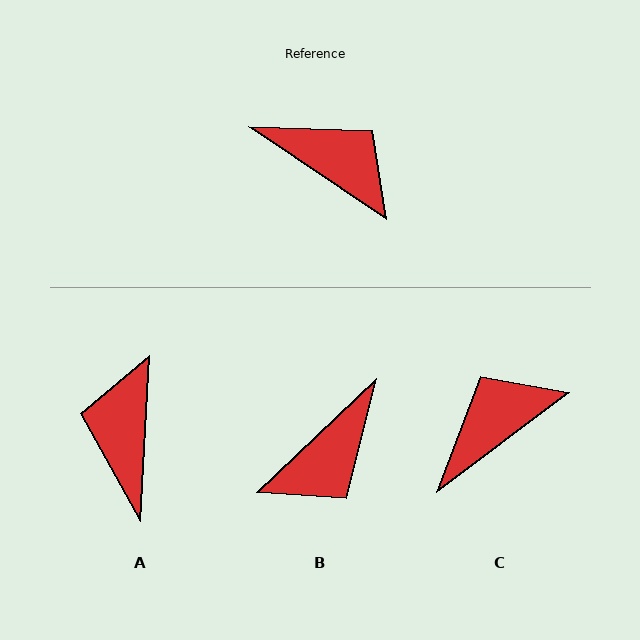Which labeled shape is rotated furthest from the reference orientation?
A, about 121 degrees away.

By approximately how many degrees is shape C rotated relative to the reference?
Approximately 71 degrees counter-clockwise.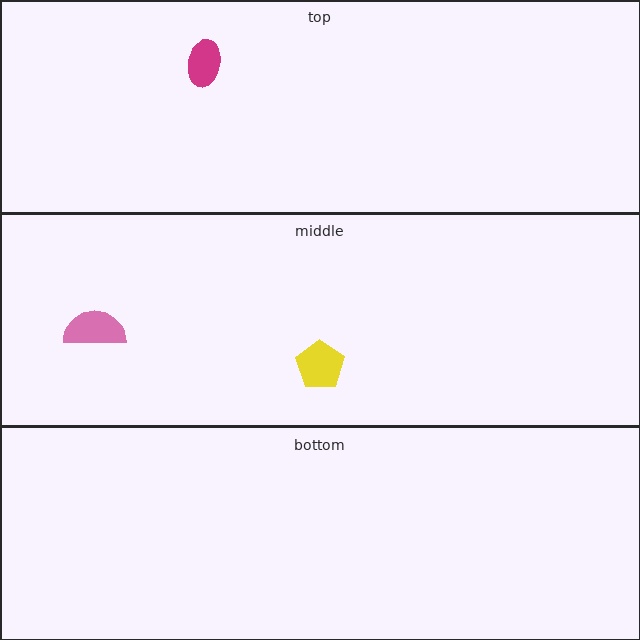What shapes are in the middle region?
The yellow pentagon, the pink semicircle.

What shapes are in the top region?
The magenta ellipse.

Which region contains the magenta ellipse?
The top region.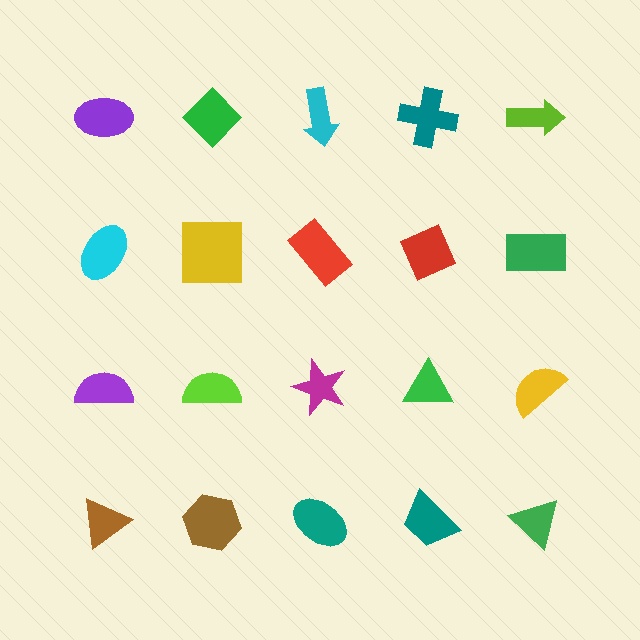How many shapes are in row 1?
5 shapes.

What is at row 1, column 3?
A cyan arrow.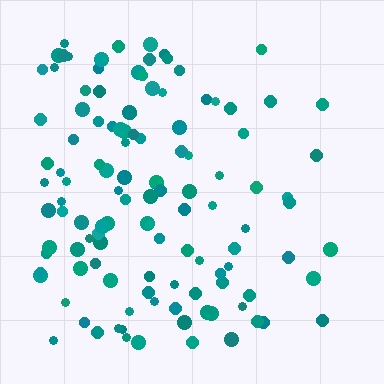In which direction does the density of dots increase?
From right to left, with the left side densest.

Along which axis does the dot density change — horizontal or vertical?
Horizontal.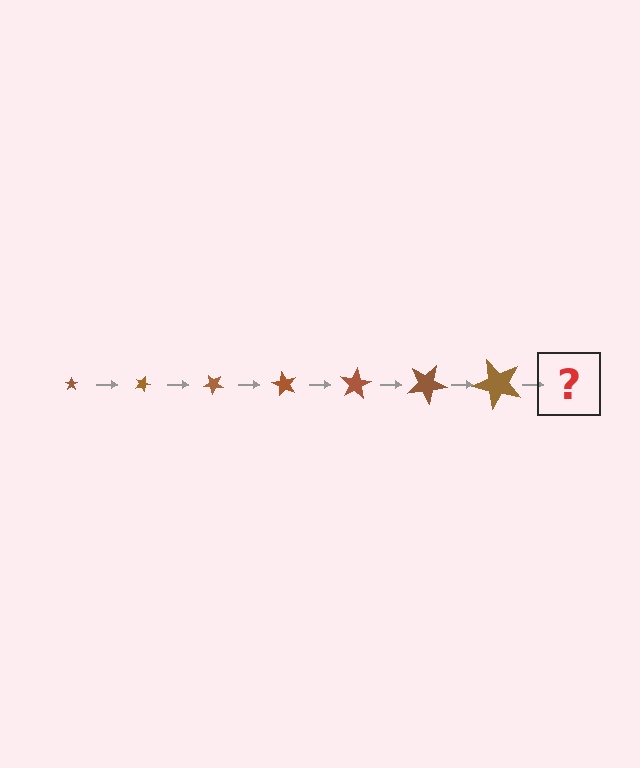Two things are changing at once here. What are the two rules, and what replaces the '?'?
The two rules are that the star grows larger each step and it rotates 20 degrees each step. The '?' should be a star, larger than the previous one and rotated 140 degrees from the start.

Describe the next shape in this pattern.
It should be a star, larger than the previous one and rotated 140 degrees from the start.